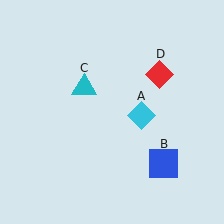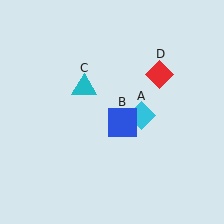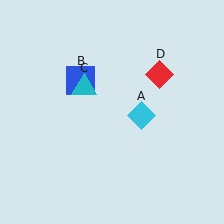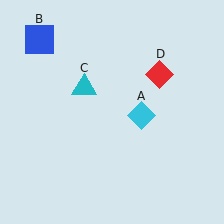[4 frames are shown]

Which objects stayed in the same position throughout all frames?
Cyan diamond (object A) and cyan triangle (object C) and red diamond (object D) remained stationary.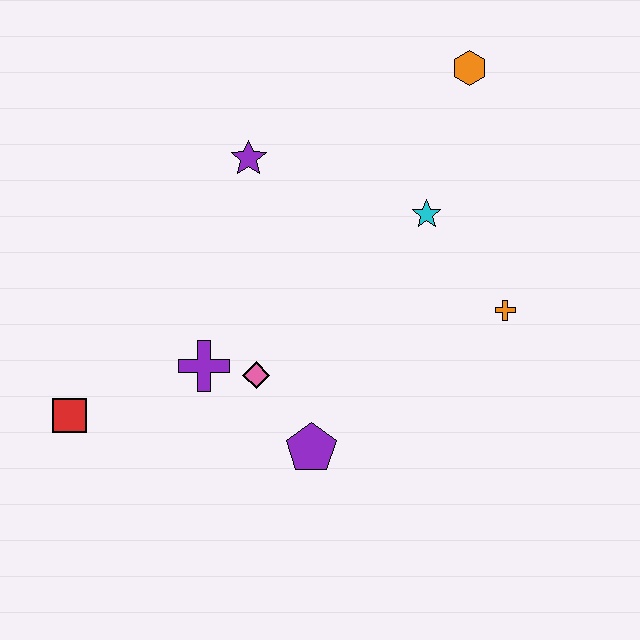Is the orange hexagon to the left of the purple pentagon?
No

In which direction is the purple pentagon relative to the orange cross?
The purple pentagon is to the left of the orange cross.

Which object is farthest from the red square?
The orange hexagon is farthest from the red square.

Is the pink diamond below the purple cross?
Yes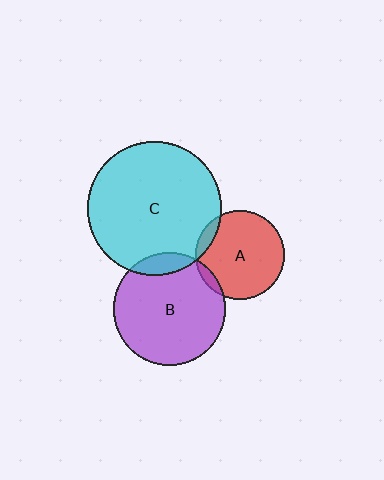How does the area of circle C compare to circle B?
Approximately 1.4 times.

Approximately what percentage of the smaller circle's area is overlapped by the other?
Approximately 10%.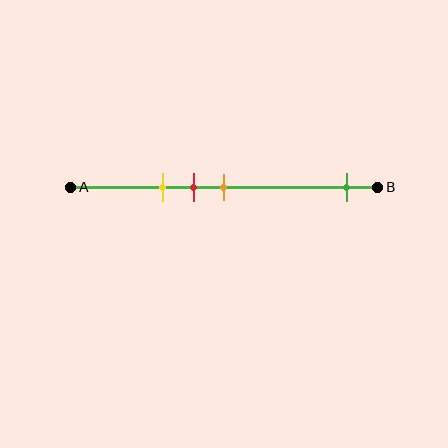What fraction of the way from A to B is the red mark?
The red mark is approximately 40% (0.4) of the way from A to B.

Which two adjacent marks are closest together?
The red and orange marks are the closest adjacent pair.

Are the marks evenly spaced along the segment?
No, the marks are not evenly spaced.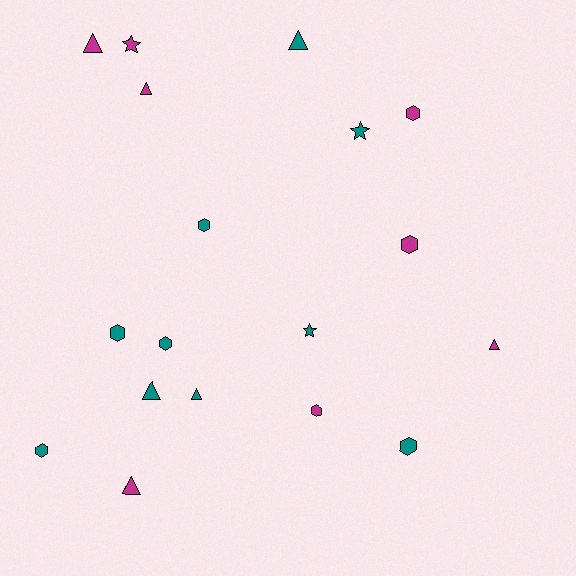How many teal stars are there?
There are 2 teal stars.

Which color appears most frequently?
Teal, with 10 objects.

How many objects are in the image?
There are 18 objects.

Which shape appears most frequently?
Hexagon, with 8 objects.